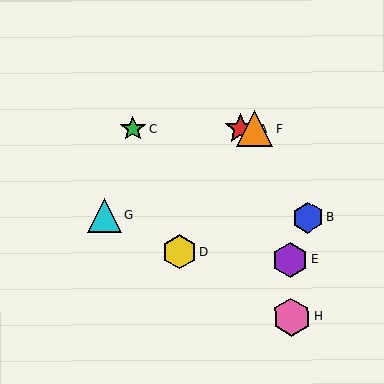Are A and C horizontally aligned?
Yes, both are at y≈128.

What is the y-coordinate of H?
Object H is at y≈317.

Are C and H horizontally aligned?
No, C is at y≈129 and H is at y≈317.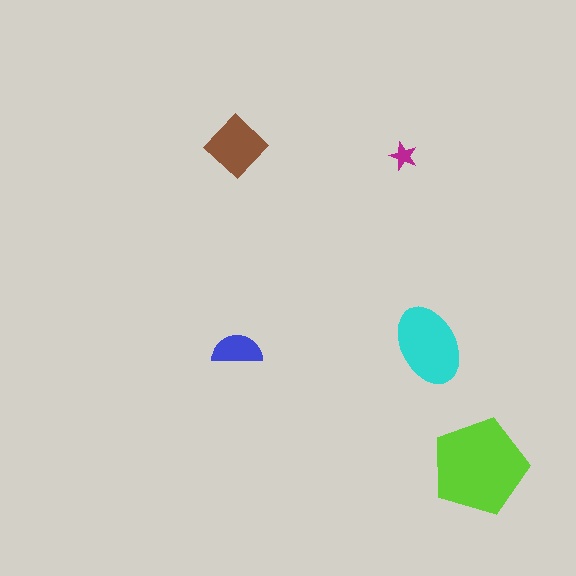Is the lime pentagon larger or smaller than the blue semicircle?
Larger.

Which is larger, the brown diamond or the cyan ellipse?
The cyan ellipse.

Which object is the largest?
The lime pentagon.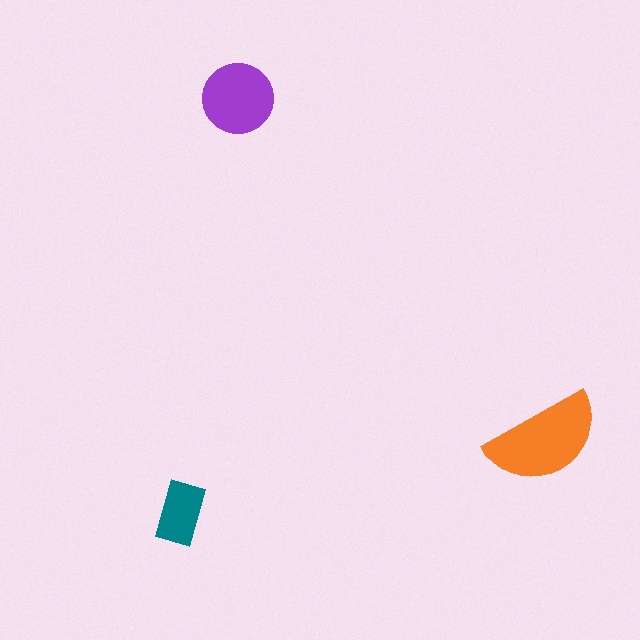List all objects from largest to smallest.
The orange semicircle, the purple circle, the teal rectangle.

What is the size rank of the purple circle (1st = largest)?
2nd.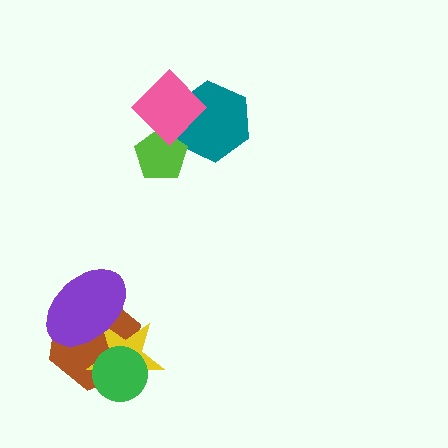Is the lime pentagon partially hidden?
Yes, it is partially covered by another shape.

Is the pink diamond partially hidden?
No, no other shape covers it.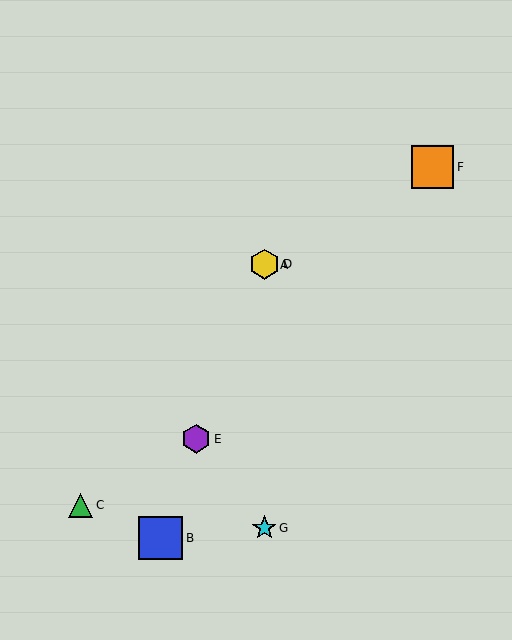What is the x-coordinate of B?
Object B is at x≈161.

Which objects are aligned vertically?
Objects A, D, G are aligned vertically.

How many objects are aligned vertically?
3 objects (A, D, G) are aligned vertically.